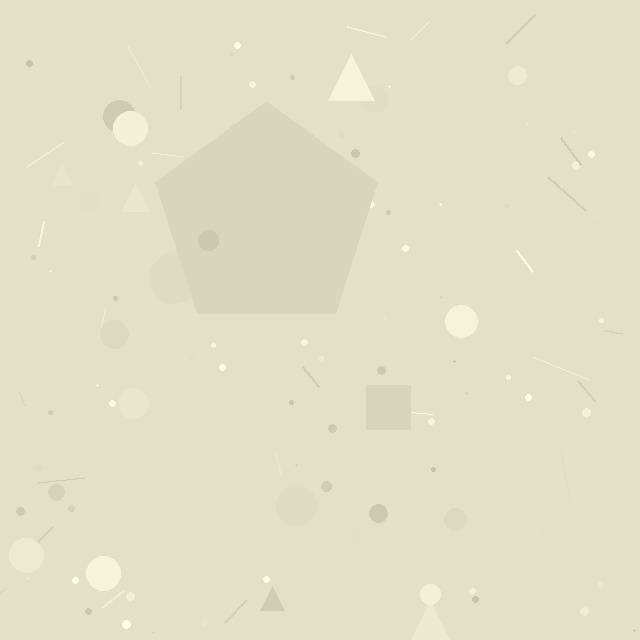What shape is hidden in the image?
A pentagon is hidden in the image.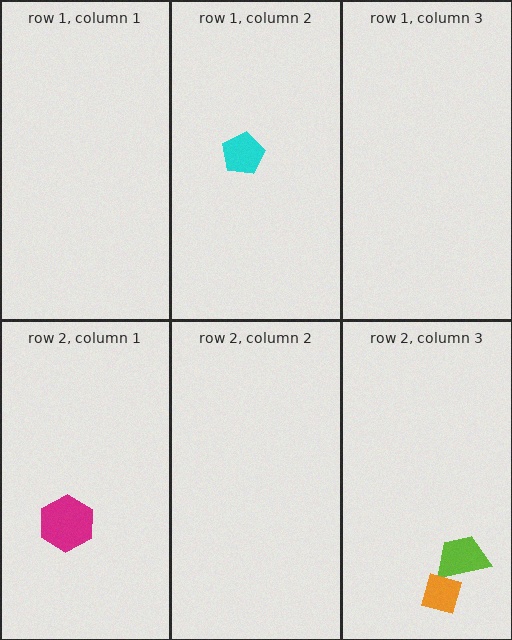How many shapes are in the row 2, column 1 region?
1.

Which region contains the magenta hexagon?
The row 2, column 1 region.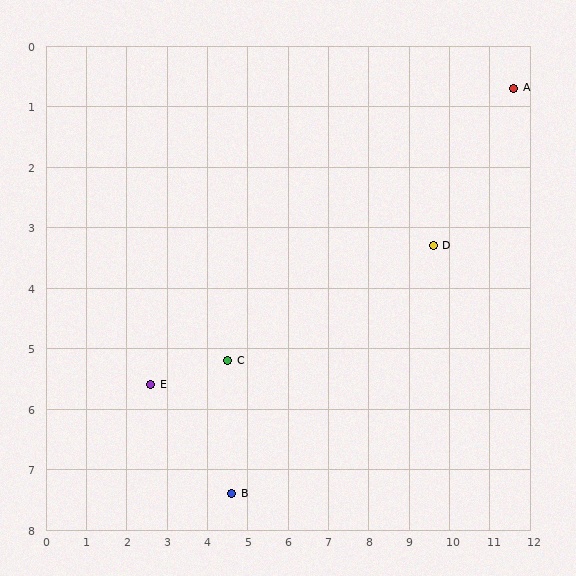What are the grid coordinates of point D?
Point D is at approximately (9.6, 3.3).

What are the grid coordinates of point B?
Point B is at approximately (4.6, 7.4).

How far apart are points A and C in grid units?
Points A and C are about 8.4 grid units apart.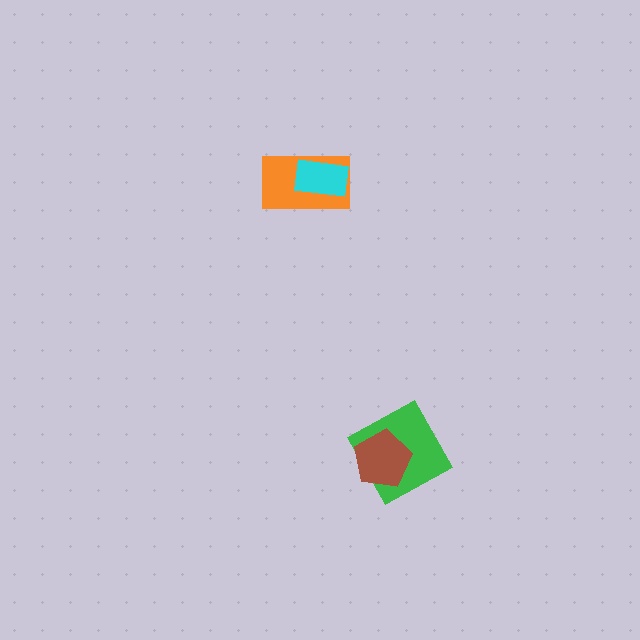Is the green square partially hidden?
Yes, it is partially covered by another shape.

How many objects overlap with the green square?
1 object overlaps with the green square.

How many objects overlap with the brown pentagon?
1 object overlaps with the brown pentagon.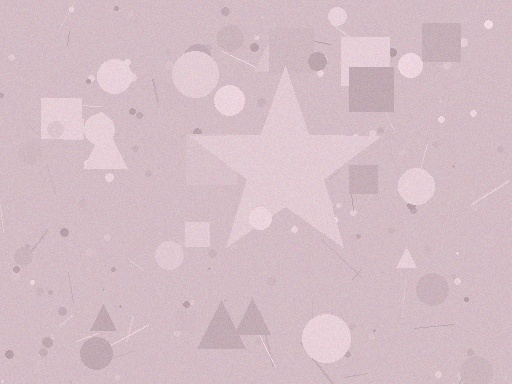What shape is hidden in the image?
A star is hidden in the image.